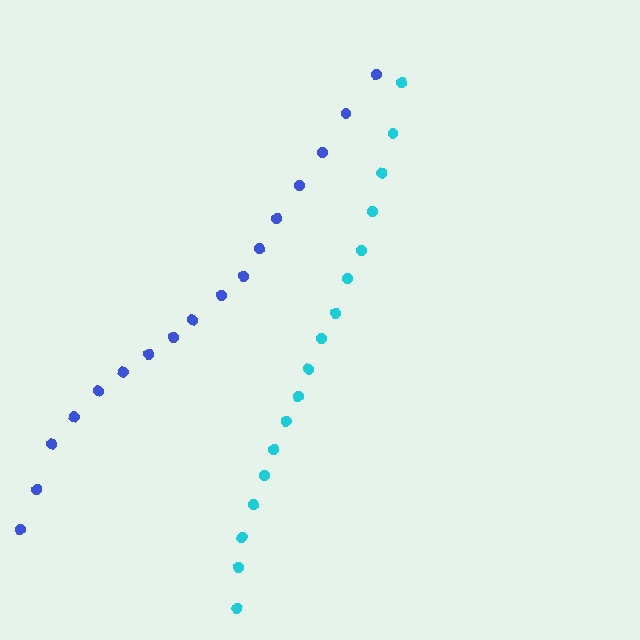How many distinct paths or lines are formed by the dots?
There are 2 distinct paths.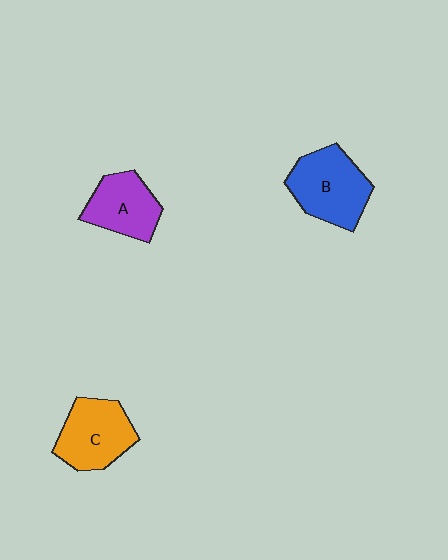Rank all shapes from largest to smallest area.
From largest to smallest: B (blue), C (orange), A (purple).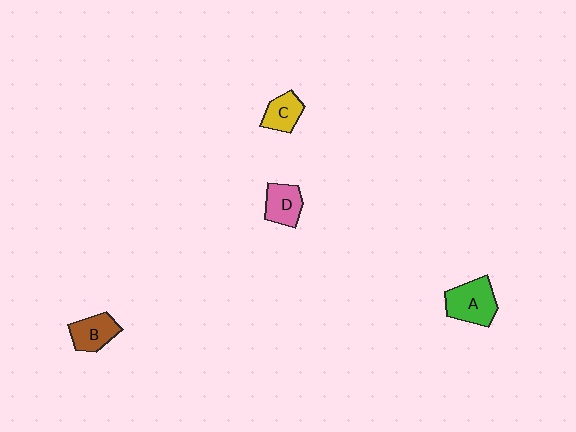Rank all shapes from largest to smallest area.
From largest to smallest: A (green), B (brown), D (pink), C (yellow).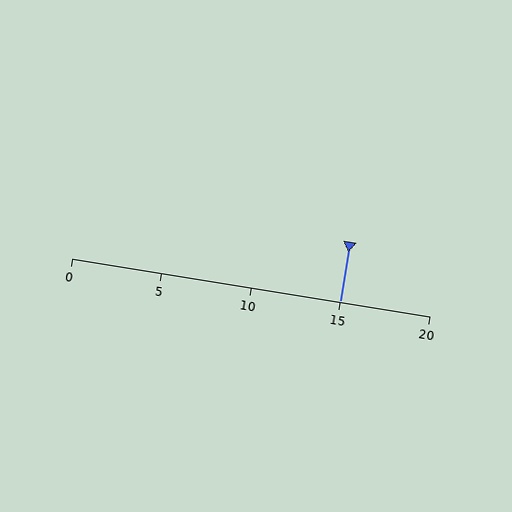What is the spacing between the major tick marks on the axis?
The major ticks are spaced 5 apart.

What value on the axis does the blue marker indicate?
The marker indicates approximately 15.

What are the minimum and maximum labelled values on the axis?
The axis runs from 0 to 20.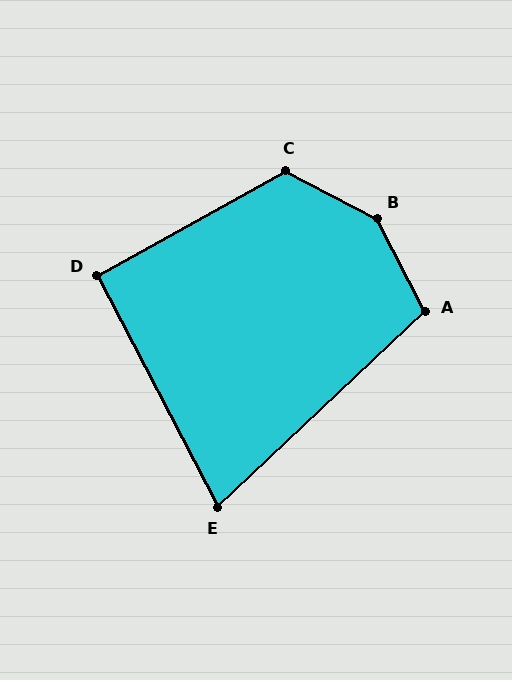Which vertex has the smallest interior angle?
E, at approximately 74 degrees.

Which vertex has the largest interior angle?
B, at approximately 145 degrees.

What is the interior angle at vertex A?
Approximately 106 degrees (obtuse).